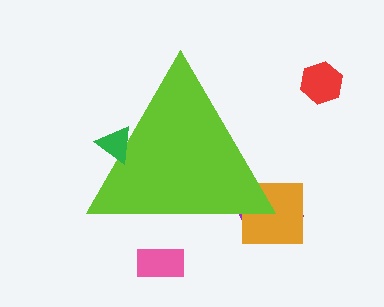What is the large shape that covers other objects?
A lime triangle.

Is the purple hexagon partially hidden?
Yes, the purple hexagon is partially hidden behind the lime triangle.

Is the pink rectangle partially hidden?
Yes, the pink rectangle is partially hidden behind the lime triangle.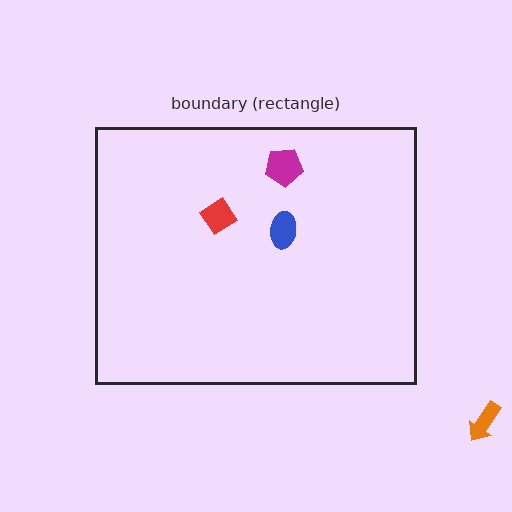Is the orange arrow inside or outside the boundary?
Outside.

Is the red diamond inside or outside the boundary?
Inside.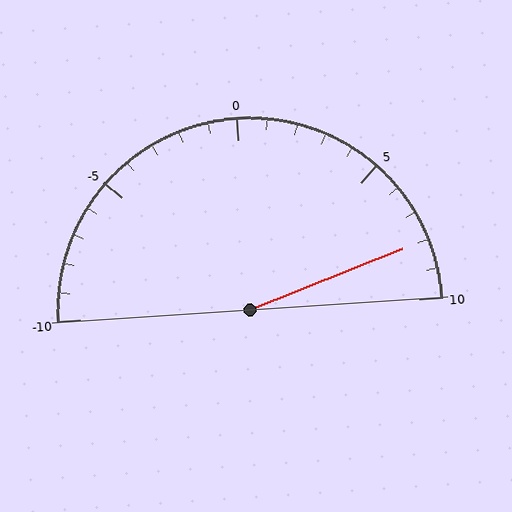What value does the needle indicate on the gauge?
The needle indicates approximately 8.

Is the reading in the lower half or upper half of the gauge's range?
The reading is in the upper half of the range (-10 to 10).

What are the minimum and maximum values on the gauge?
The gauge ranges from -10 to 10.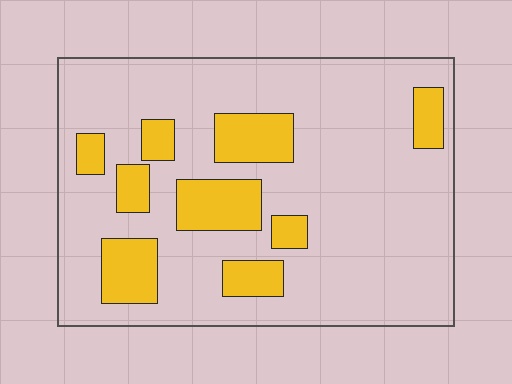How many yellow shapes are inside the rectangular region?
9.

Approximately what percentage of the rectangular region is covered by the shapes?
Approximately 20%.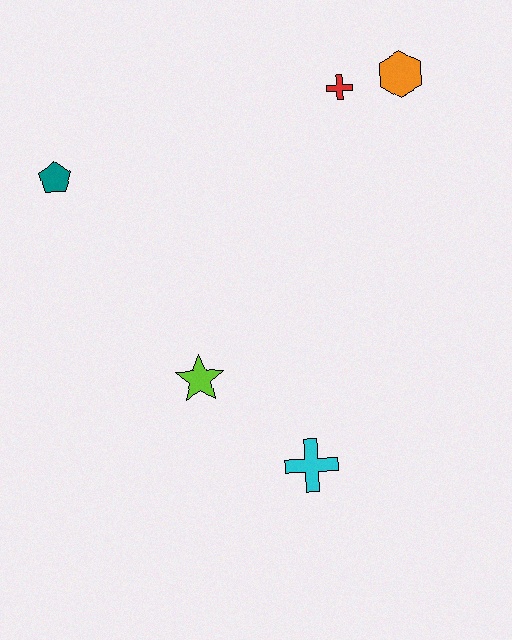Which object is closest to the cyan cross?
The lime star is closest to the cyan cross.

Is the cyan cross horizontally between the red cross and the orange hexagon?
No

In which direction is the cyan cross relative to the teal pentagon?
The cyan cross is below the teal pentagon.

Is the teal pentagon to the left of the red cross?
Yes